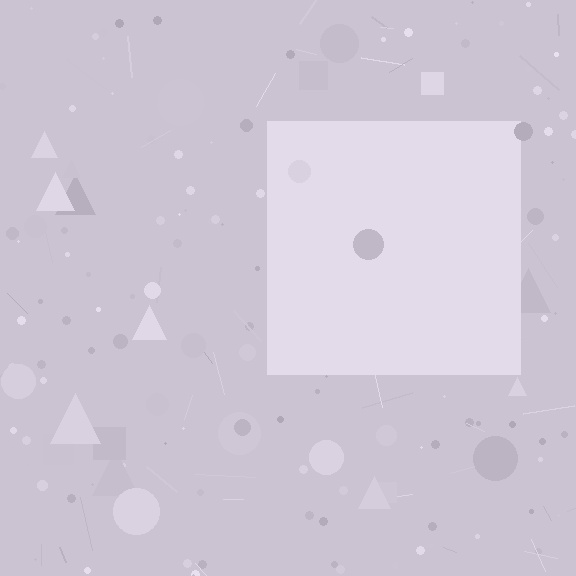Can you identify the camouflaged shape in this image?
The camouflaged shape is a square.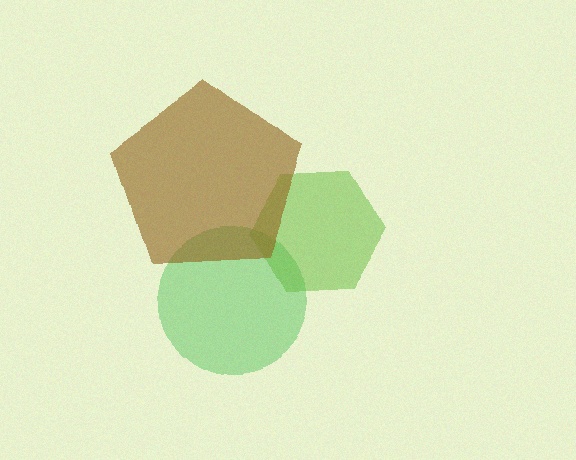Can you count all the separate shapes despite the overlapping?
Yes, there are 3 separate shapes.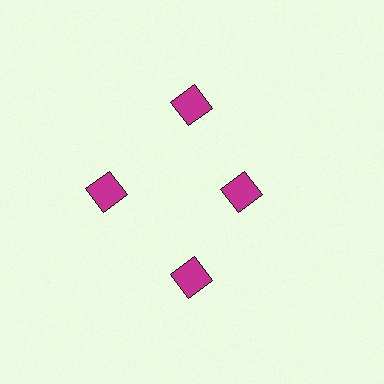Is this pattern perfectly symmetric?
No. The 4 magenta diamonds are arranged in a ring, but one element near the 3 o'clock position is pulled inward toward the center, breaking the 4-fold rotational symmetry.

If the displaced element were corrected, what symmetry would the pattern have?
It would have 4-fold rotational symmetry — the pattern would map onto itself every 90 degrees.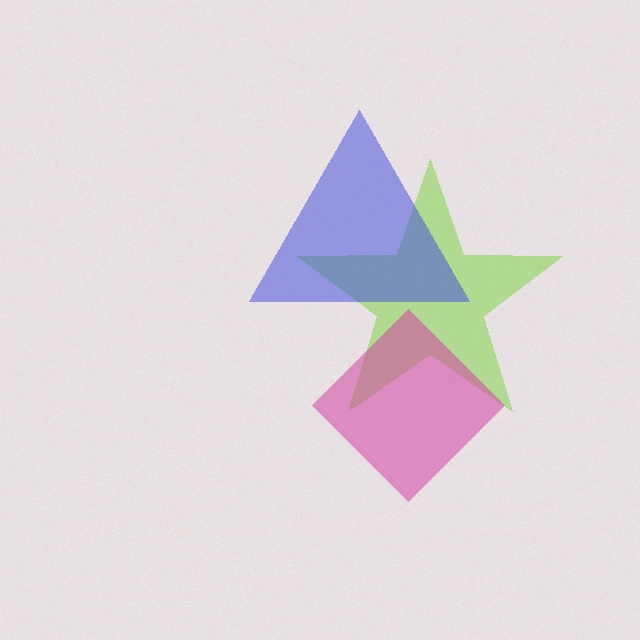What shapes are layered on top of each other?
The layered shapes are: a lime star, a blue triangle, a magenta diamond.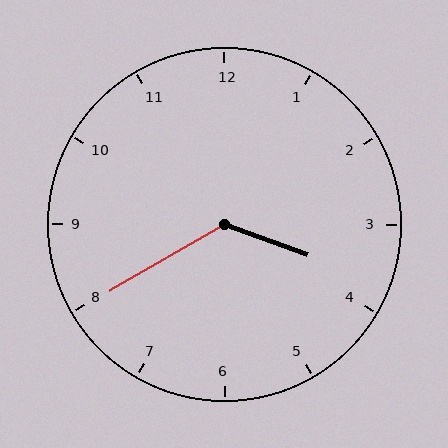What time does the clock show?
3:40.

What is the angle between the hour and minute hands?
Approximately 130 degrees.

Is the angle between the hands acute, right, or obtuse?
It is obtuse.